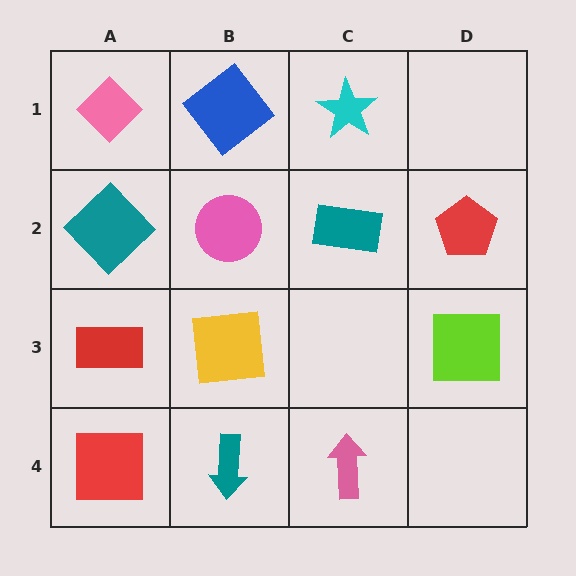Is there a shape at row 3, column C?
No, that cell is empty.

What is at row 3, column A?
A red rectangle.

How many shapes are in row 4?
3 shapes.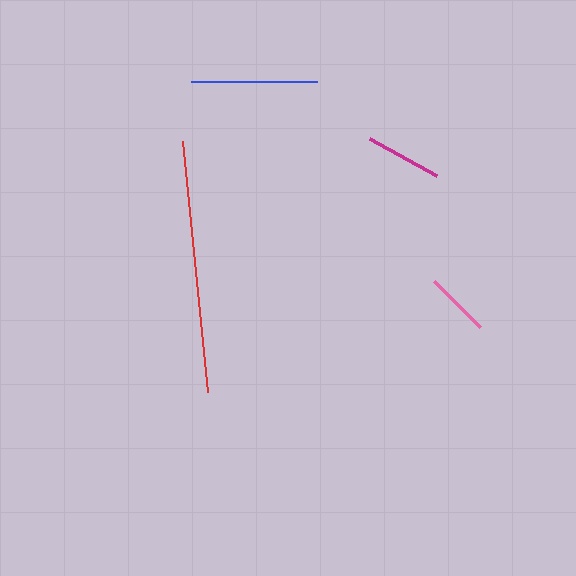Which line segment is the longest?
The red line is the longest at approximately 253 pixels.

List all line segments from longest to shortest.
From longest to shortest: red, blue, magenta, pink.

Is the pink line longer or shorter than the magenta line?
The magenta line is longer than the pink line.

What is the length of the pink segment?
The pink segment is approximately 65 pixels long.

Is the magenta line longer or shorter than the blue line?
The blue line is longer than the magenta line.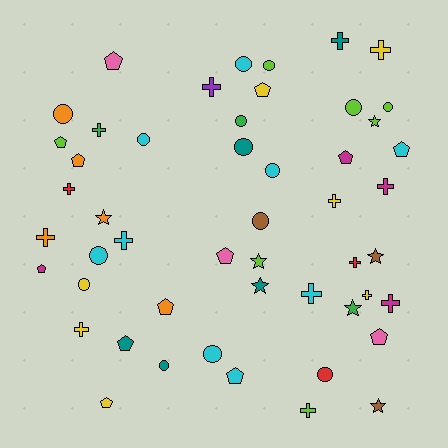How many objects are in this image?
There are 50 objects.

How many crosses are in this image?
There are 15 crosses.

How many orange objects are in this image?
There are 5 orange objects.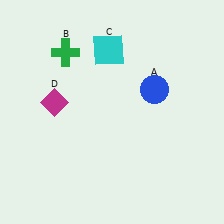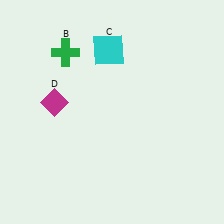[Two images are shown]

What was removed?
The blue circle (A) was removed in Image 2.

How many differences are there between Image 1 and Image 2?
There is 1 difference between the two images.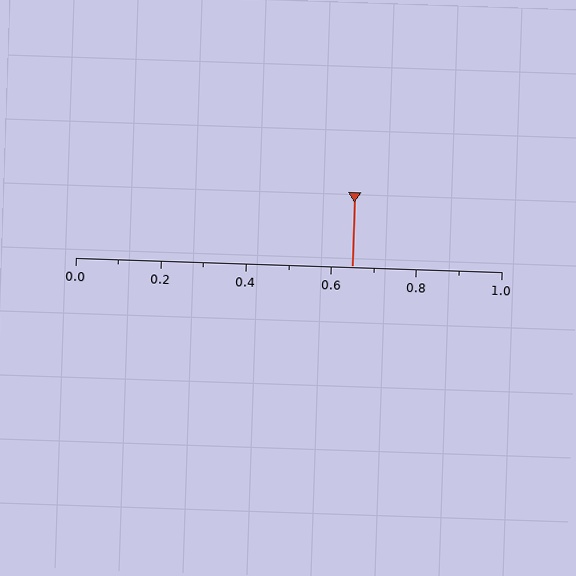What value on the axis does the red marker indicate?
The marker indicates approximately 0.65.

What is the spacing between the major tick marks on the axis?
The major ticks are spaced 0.2 apart.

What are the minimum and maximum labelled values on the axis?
The axis runs from 0.0 to 1.0.